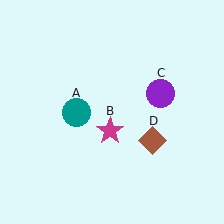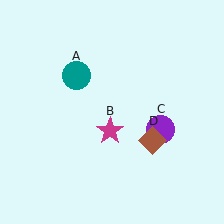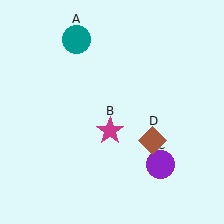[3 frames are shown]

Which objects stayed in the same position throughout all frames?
Magenta star (object B) and brown diamond (object D) remained stationary.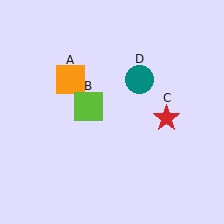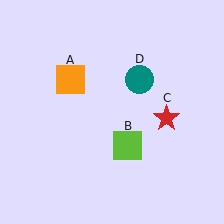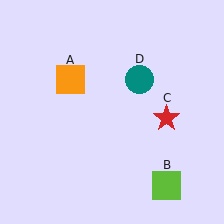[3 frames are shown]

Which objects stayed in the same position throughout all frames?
Orange square (object A) and red star (object C) and teal circle (object D) remained stationary.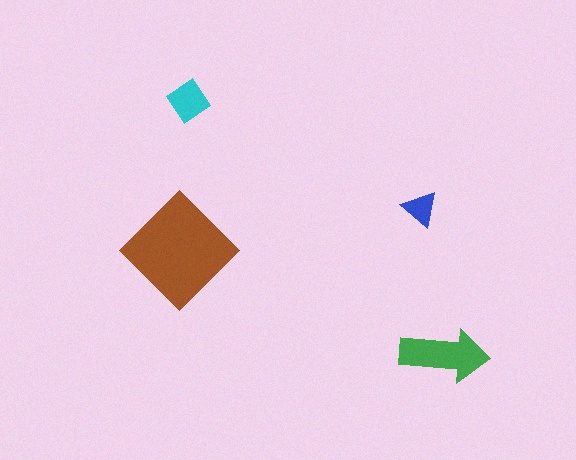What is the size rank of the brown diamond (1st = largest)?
1st.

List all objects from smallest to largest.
The blue triangle, the cyan diamond, the green arrow, the brown diamond.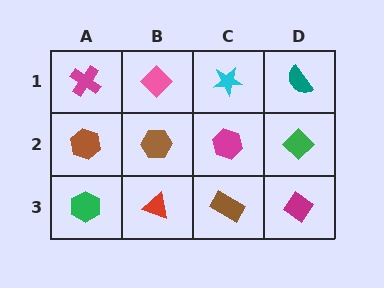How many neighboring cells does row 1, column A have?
2.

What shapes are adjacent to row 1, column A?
A brown hexagon (row 2, column A), a pink diamond (row 1, column B).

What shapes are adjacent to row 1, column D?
A green diamond (row 2, column D), a cyan star (row 1, column C).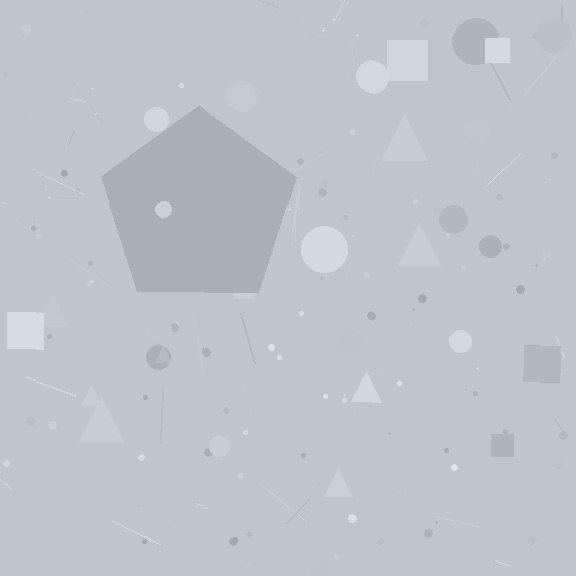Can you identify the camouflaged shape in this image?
The camouflaged shape is a pentagon.